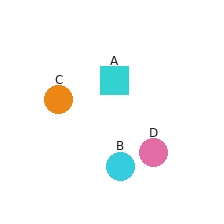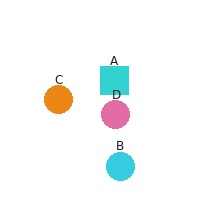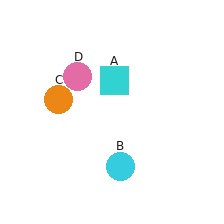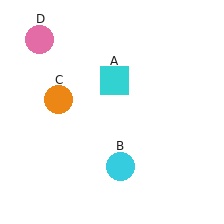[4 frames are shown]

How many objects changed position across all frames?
1 object changed position: pink circle (object D).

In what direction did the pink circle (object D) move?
The pink circle (object D) moved up and to the left.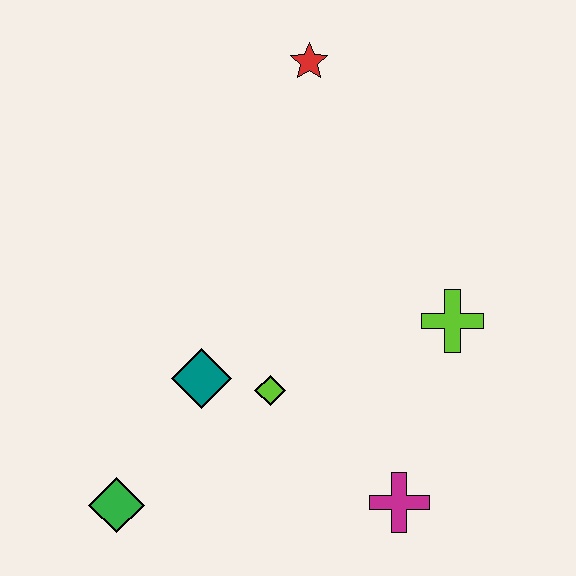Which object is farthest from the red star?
The green diamond is farthest from the red star.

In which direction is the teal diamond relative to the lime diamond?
The teal diamond is to the left of the lime diamond.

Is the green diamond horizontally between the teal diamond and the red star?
No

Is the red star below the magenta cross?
No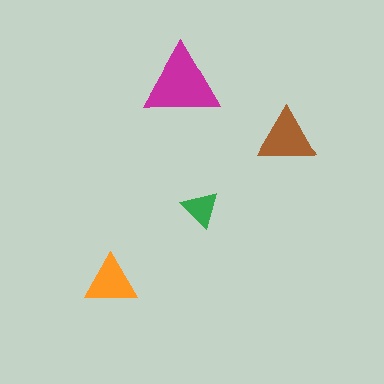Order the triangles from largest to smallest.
the magenta one, the brown one, the orange one, the green one.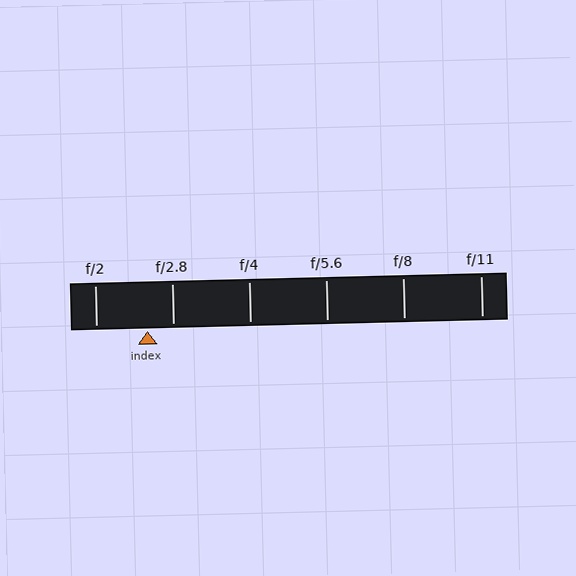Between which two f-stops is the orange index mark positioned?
The index mark is between f/2 and f/2.8.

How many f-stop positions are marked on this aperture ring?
There are 6 f-stop positions marked.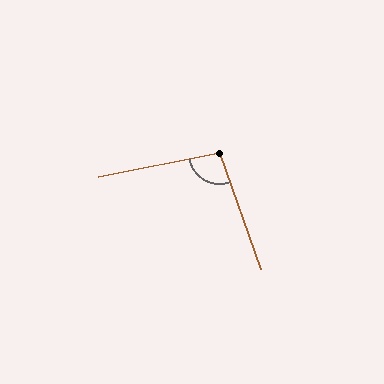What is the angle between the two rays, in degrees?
Approximately 98 degrees.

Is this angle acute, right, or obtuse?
It is obtuse.